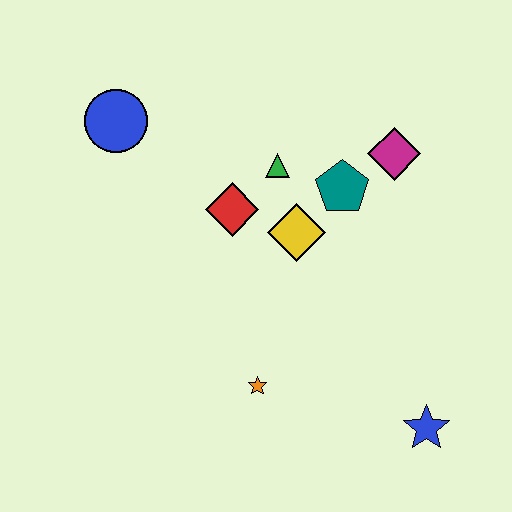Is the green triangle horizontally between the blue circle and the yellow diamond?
Yes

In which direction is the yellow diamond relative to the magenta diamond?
The yellow diamond is to the left of the magenta diamond.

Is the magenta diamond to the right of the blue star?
No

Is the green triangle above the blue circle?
No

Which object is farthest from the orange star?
The blue circle is farthest from the orange star.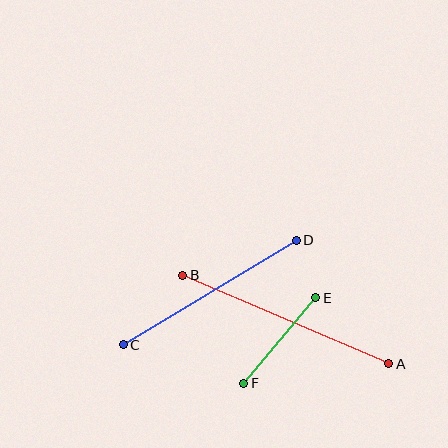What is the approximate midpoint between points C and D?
The midpoint is at approximately (210, 292) pixels.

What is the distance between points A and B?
The distance is approximately 224 pixels.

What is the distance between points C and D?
The distance is approximately 202 pixels.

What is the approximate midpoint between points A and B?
The midpoint is at approximately (286, 320) pixels.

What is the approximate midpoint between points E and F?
The midpoint is at approximately (280, 340) pixels.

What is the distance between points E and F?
The distance is approximately 112 pixels.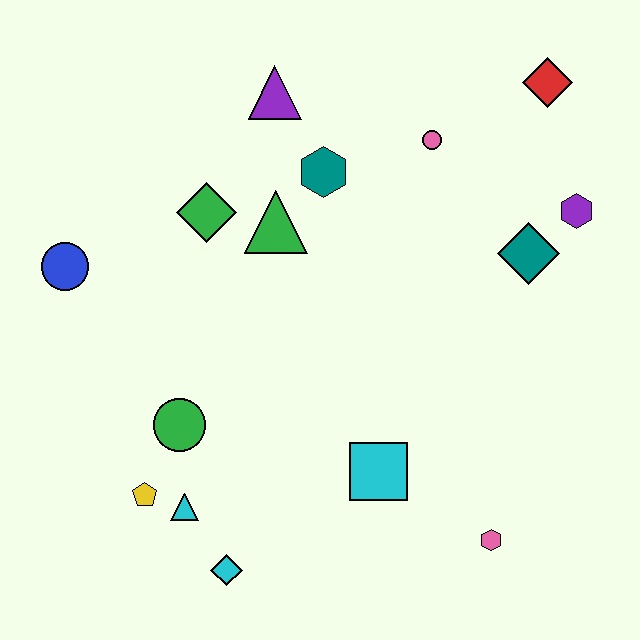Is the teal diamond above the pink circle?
No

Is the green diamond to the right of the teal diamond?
No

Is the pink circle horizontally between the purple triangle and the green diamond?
No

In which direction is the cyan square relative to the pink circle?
The cyan square is below the pink circle.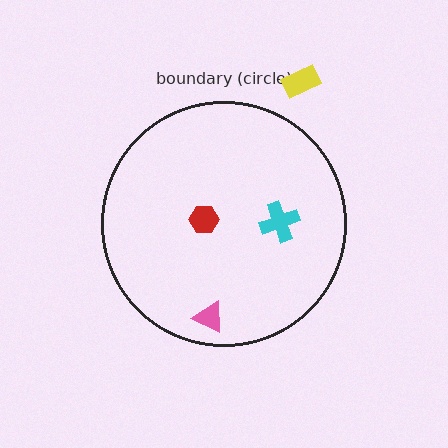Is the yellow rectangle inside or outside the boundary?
Outside.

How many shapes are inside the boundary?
3 inside, 1 outside.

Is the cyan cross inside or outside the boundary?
Inside.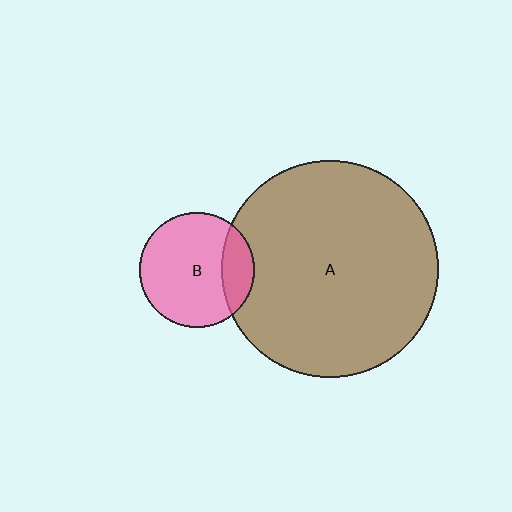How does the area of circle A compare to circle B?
Approximately 3.5 times.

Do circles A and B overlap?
Yes.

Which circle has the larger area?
Circle A (brown).